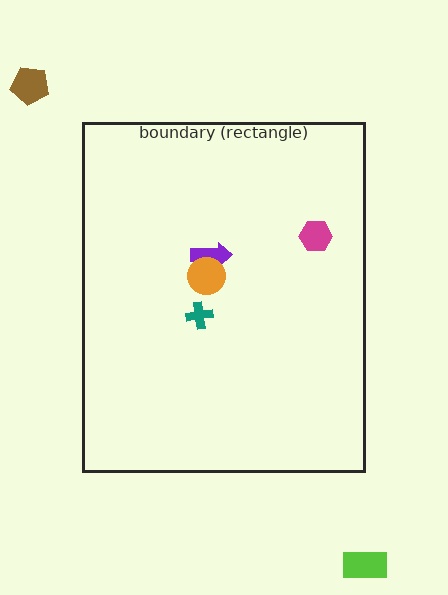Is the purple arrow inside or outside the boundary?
Inside.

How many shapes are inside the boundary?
4 inside, 2 outside.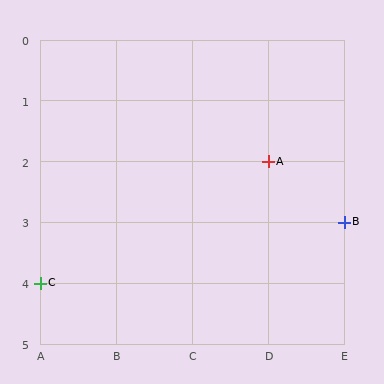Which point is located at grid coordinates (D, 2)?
Point A is at (D, 2).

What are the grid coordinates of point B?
Point B is at grid coordinates (E, 3).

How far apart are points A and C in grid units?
Points A and C are 3 columns and 2 rows apart (about 3.6 grid units diagonally).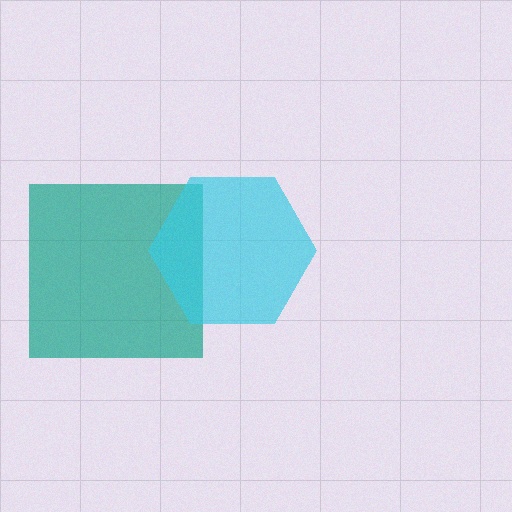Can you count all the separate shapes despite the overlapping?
Yes, there are 2 separate shapes.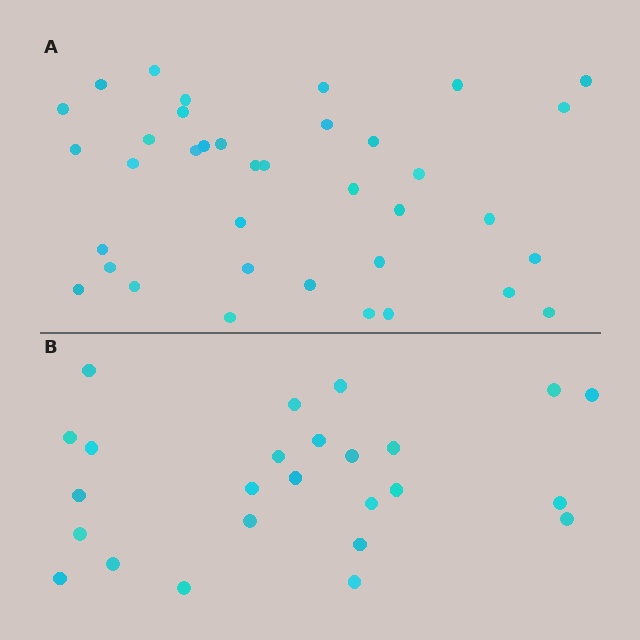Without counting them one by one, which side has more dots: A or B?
Region A (the top region) has more dots.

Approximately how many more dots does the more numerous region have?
Region A has roughly 12 or so more dots than region B.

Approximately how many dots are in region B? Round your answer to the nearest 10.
About 20 dots. (The exact count is 25, which rounds to 20.)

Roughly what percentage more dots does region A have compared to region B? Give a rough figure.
About 50% more.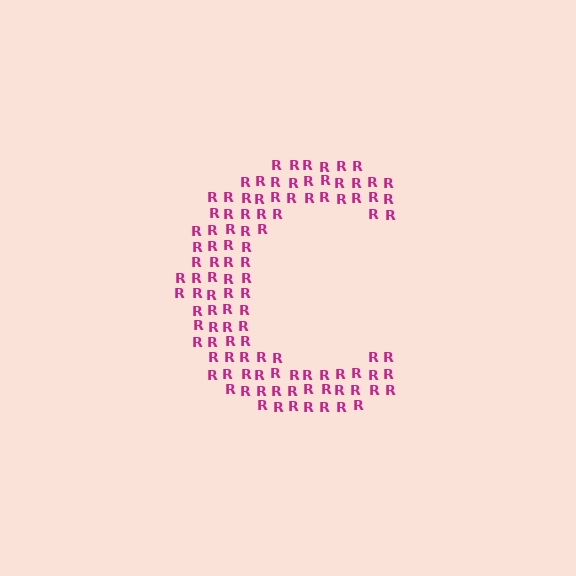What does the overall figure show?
The overall figure shows the letter C.